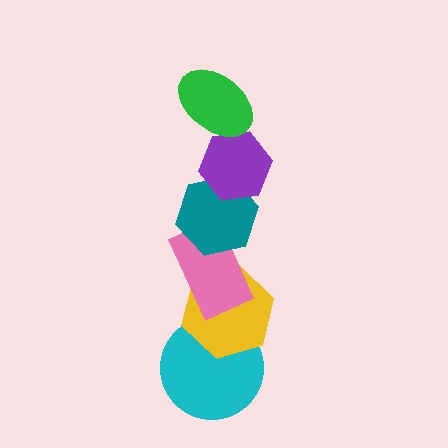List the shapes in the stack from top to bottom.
From top to bottom: the green ellipse, the purple hexagon, the teal hexagon, the pink rectangle, the yellow hexagon, the cyan circle.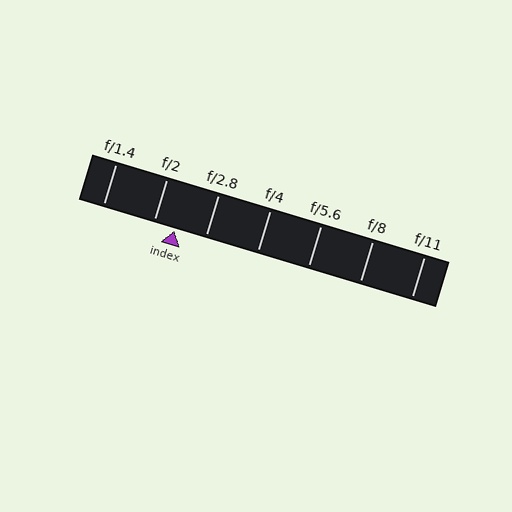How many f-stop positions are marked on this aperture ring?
There are 7 f-stop positions marked.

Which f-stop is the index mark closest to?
The index mark is closest to f/2.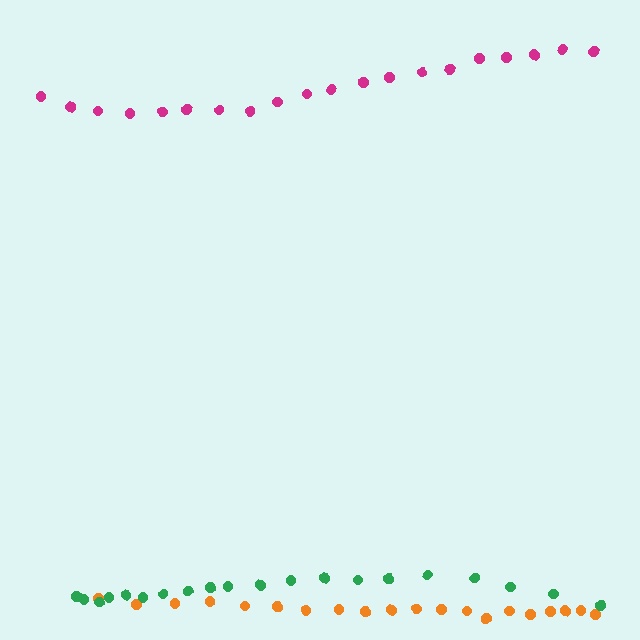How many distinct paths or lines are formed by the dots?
There are 3 distinct paths.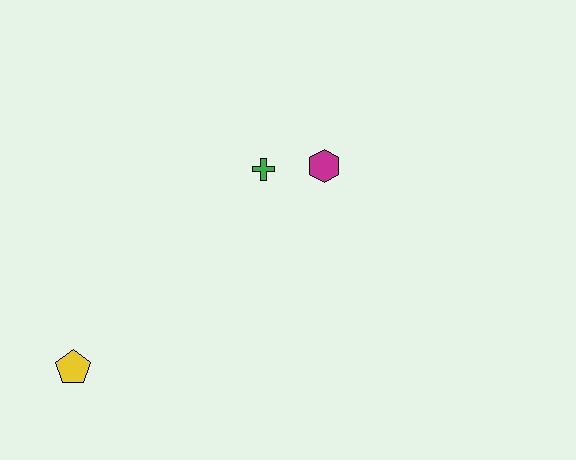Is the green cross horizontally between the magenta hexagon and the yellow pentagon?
Yes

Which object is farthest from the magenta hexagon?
The yellow pentagon is farthest from the magenta hexagon.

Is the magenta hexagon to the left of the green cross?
No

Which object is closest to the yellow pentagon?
The green cross is closest to the yellow pentagon.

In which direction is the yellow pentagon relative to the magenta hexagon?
The yellow pentagon is to the left of the magenta hexagon.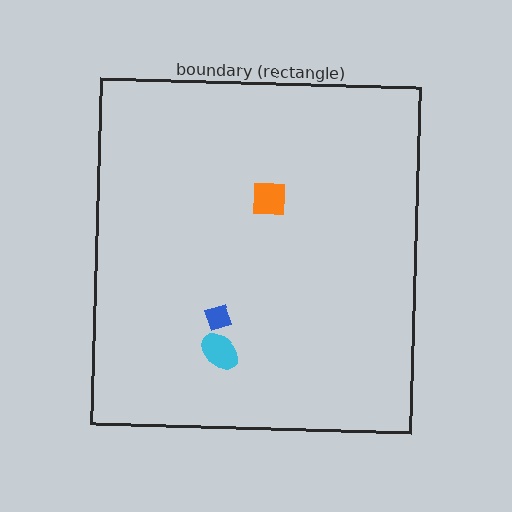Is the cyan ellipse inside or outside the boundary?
Inside.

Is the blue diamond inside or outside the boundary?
Inside.